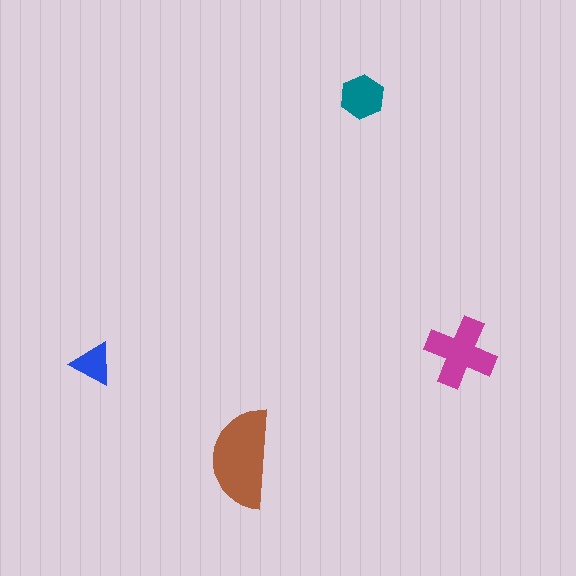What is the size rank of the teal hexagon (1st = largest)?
3rd.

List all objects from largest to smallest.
The brown semicircle, the magenta cross, the teal hexagon, the blue triangle.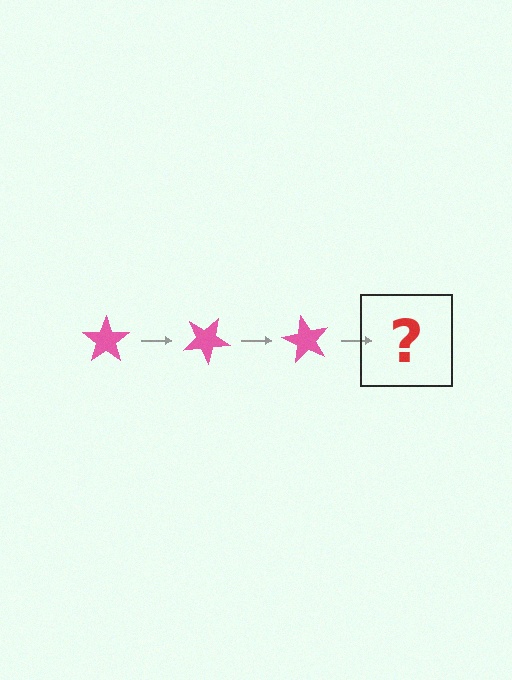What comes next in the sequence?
The next element should be a pink star rotated 90 degrees.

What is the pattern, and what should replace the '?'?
The pattern is that the star rotates 30 degrees each step. The '?' should be a pink star rotated 90 degrees.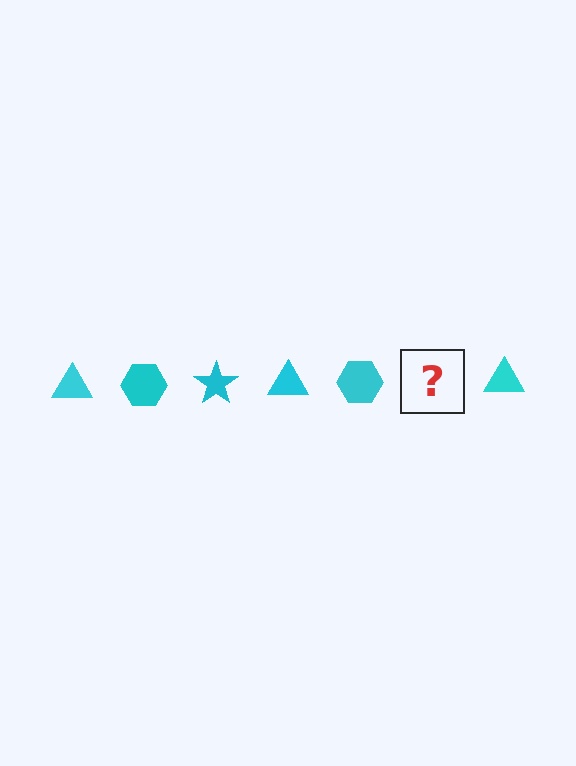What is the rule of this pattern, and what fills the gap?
The rule is that the pattern cycles through triangle, hexagon, star shapes in cyan. The gap should be filled with a cyan star.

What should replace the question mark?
The question mark should be replaced with a cyan star.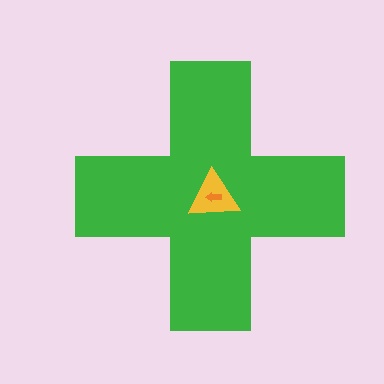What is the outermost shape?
The green cross.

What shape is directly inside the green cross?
The yellow triangle.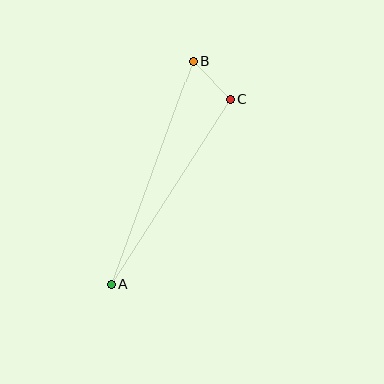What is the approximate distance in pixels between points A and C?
The distance between A and C is approximately 219 pixels.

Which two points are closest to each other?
Points B and C are closest to each other.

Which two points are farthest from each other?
Points A and B are farthest from each other.